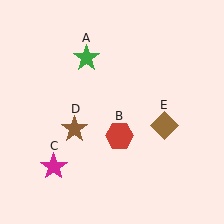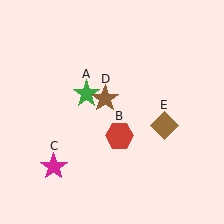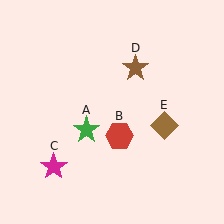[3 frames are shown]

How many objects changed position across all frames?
2 objects changed position: green star (object A), brown star (object D).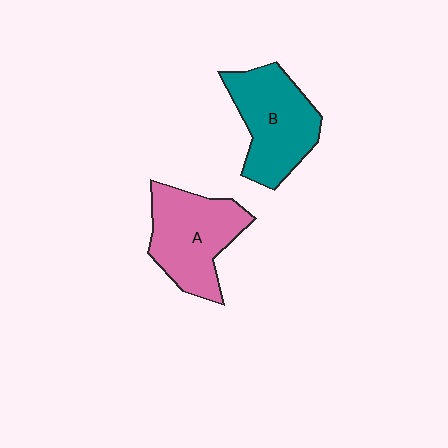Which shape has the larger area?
Shape A (pink).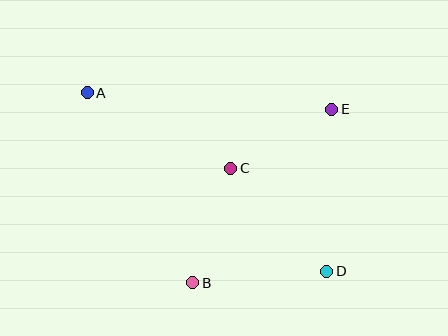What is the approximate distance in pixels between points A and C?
The distance between A and C is approximately 162 pixels.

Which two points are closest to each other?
Points C and E are closest to each other.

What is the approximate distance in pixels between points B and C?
The distance between B and C is approximately 121 pixels.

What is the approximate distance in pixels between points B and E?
The distance between B and E is approximately 222 pixels.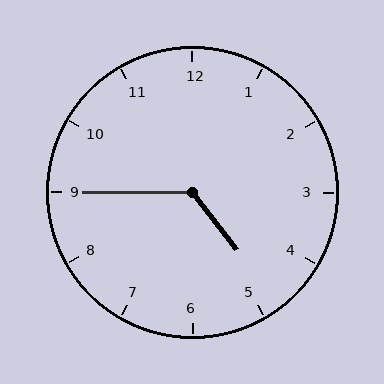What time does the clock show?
4:45.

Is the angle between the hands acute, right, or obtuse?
It is obtuse.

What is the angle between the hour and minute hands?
Approximately 128 degrees.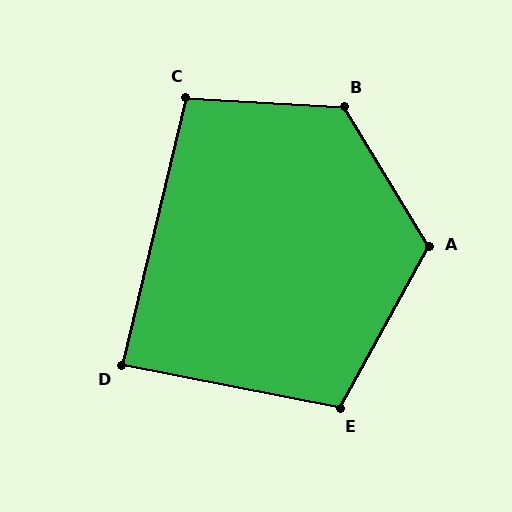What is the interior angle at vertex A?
Approximately 120 degrees (obtuse).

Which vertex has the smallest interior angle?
D, at approximately 87 degrees.